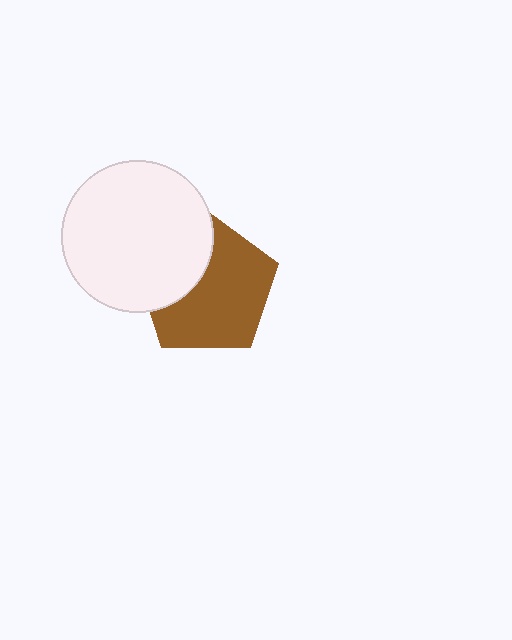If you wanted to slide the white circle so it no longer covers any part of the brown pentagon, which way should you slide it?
Slide it left — that is the most direct way to separate the two shapes.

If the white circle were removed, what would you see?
You would see the complete brown pentagon.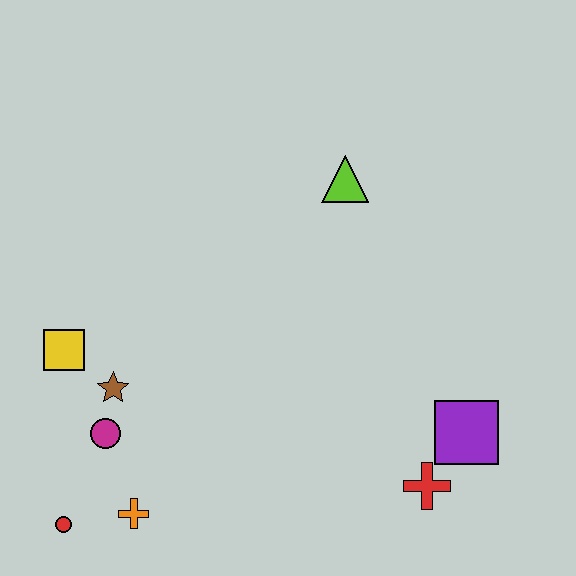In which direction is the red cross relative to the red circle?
The red cross is to the right of the red circle.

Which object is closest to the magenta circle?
The brown star is closest to the magenta circle.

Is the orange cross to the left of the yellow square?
No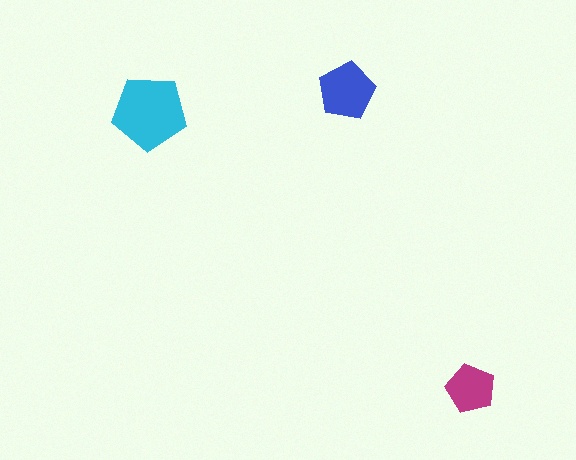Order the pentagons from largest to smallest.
the cyan one, the blue one, the magenta one.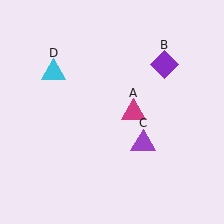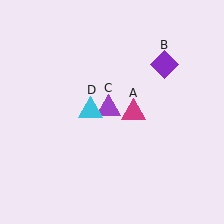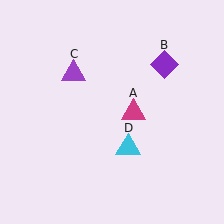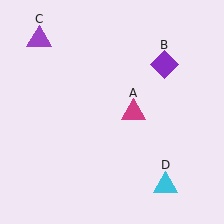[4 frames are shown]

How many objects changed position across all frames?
2 objects changed position: purple triangle (object C), cyan triangle (object D).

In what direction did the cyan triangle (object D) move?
The cyan triangle (object D) moved down and to the right.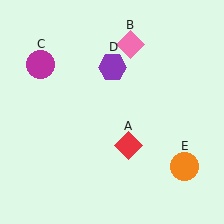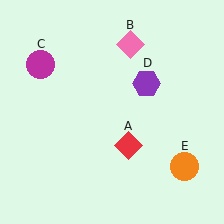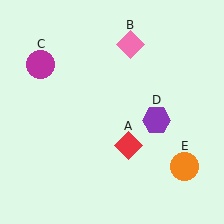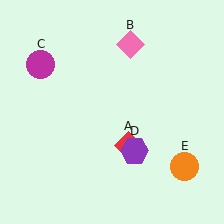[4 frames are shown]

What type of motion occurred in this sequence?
The purple hexagon (object D) rotated clockwise around the center of the scene.